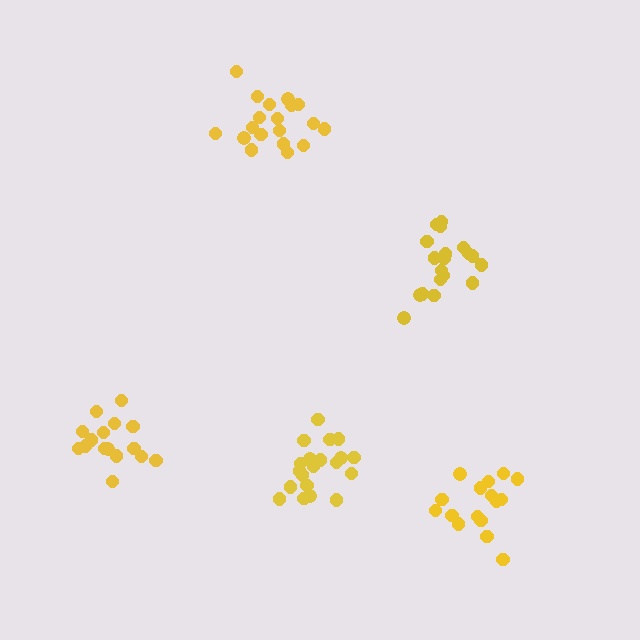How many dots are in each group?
Group 1: 20 dots, Group 2: 19 dots, Group 3: 19 dots, Group 4: 16 dots, Group 5: 16 dots (90 total).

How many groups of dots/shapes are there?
There are 5 groups.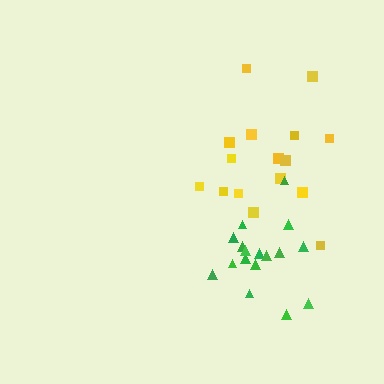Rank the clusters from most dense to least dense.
green, yellow.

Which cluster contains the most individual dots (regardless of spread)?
Green (17).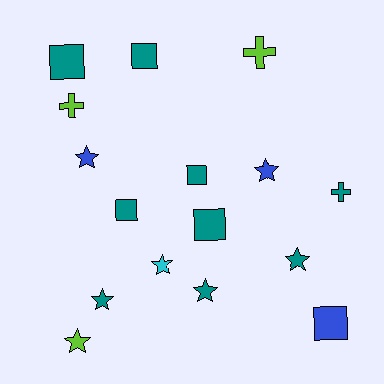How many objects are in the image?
There are 16 objects.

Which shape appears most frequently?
Star, with 7 objects.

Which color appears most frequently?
Teal, with 9 objects.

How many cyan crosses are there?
There are no cyan crosses.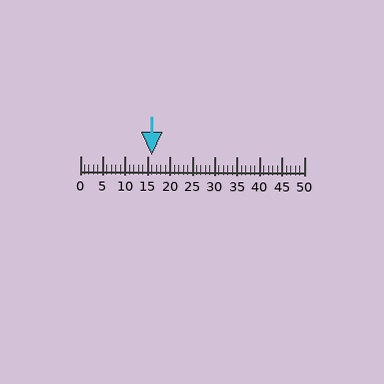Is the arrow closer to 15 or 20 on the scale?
The arrow is closer to 15.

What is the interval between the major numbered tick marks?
The major tick marks are spaced 5 units apart.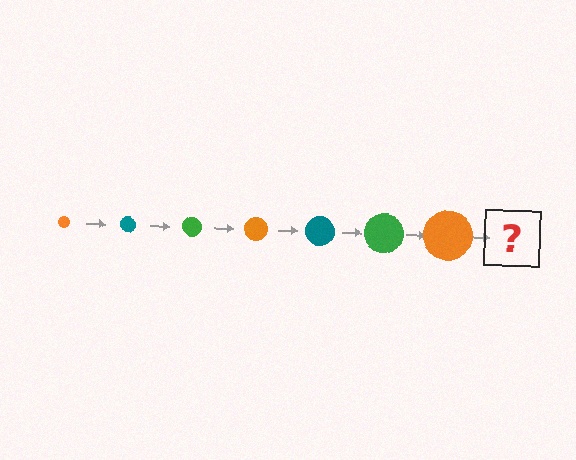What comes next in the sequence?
The next element should be a teal circle, larger than the previous one.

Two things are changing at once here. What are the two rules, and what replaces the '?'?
The two rules are that the circle grows larger each step and the color cycles through orange, teal, and green. The '?' should be a teal circle, larger than the previous one.